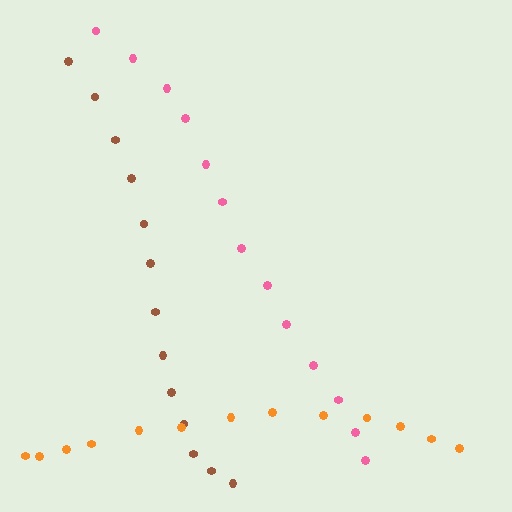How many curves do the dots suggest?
There are 3 distinct paths.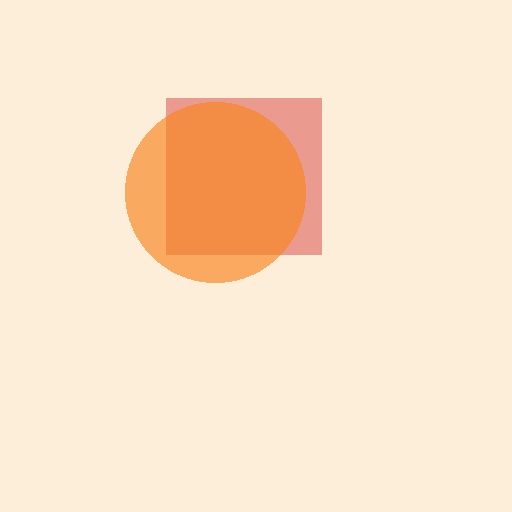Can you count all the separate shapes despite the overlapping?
Yes, there are 2 separate shapes.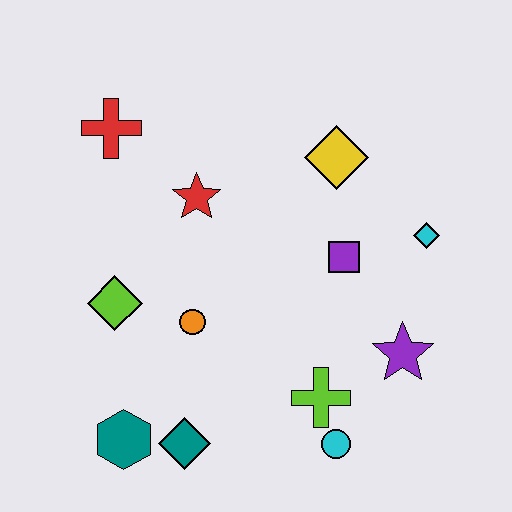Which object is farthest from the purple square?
The teal hexagon is farthest from the purple square.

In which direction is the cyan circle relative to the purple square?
The cyan circle is below the purple square.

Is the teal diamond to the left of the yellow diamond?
Yes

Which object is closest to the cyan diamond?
The purple square is closest to the cyan diamond.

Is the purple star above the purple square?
No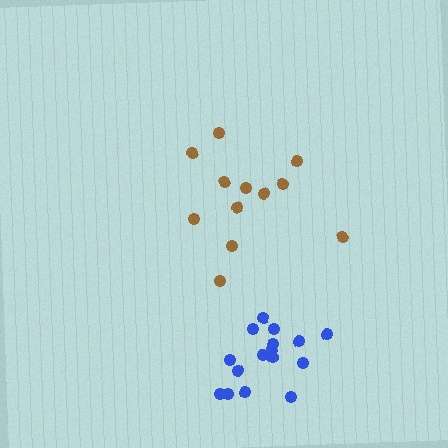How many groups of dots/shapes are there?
There are 2 groups.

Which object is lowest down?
The blue cluster is bottommost.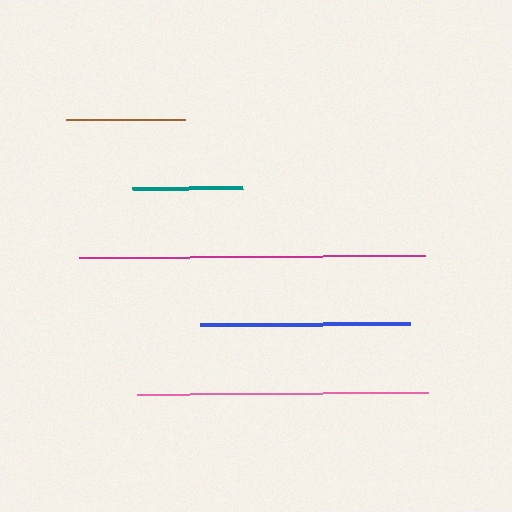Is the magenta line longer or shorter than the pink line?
The magenta line is longer than the pink line.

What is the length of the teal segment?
The teal segment is approximately 110 pixels long.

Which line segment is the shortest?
The teal line is the shortest at approximately 110 pixels.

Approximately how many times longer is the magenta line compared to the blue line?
The magenta line is approximately 1.7 times the length of the blue line.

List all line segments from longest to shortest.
From longest to shortest: magenta, pink, blue, brown, teal.